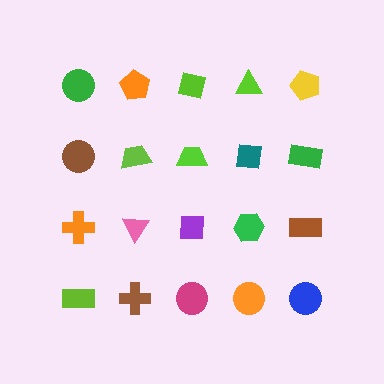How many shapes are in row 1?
5 shapes.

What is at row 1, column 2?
An orange pentagon.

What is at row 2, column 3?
A lime trapezoid.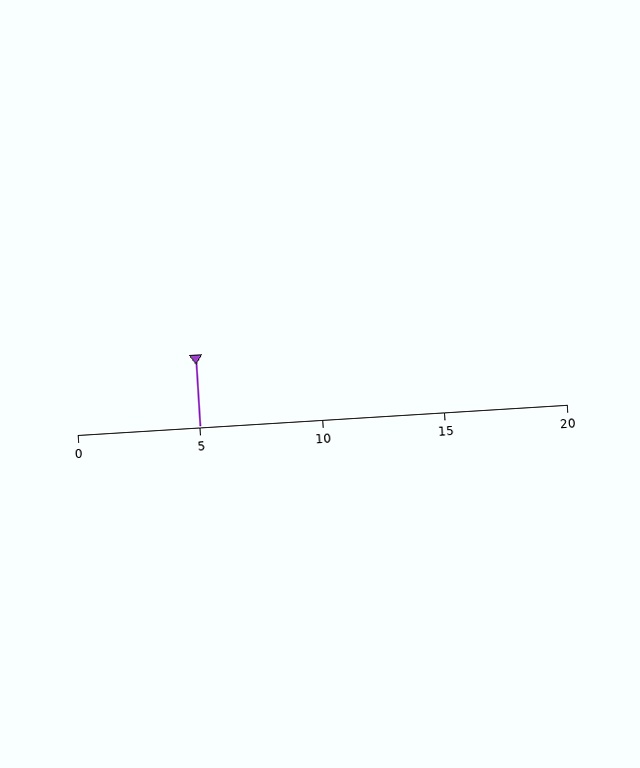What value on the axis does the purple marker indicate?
The marker indicates approximately 5.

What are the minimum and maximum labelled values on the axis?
The axis runs from 0 to 20.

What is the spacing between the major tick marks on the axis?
The major ticks are spaced 5 apart.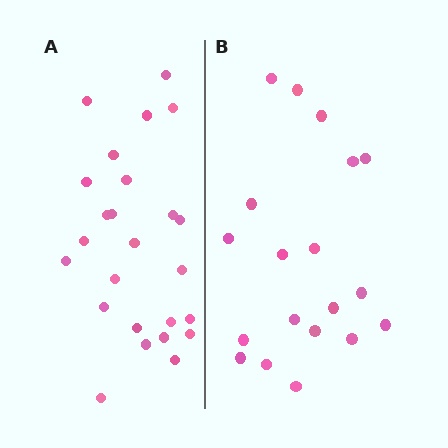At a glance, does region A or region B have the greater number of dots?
Region A (the left region) has more dots.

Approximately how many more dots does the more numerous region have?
Region A has about 6 more dots than region B.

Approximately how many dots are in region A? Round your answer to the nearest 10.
About 20 dots. (The exact count is 25, which rounds to 20.)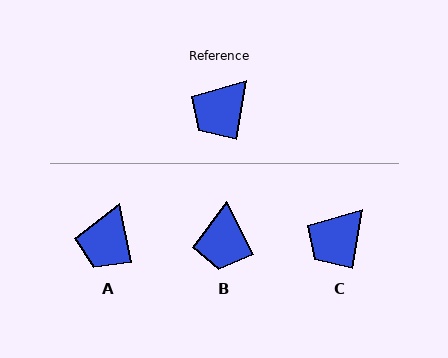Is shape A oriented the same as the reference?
No, it is off by about 22 degrees.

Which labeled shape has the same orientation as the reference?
C.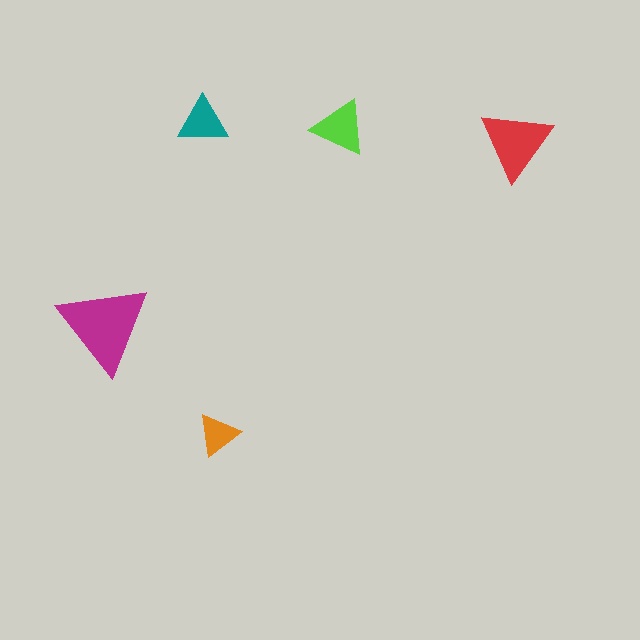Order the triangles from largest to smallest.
the magenta one, the red one, the lime one, the teal one, the orange one.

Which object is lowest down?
The orange triangle is bottommost.